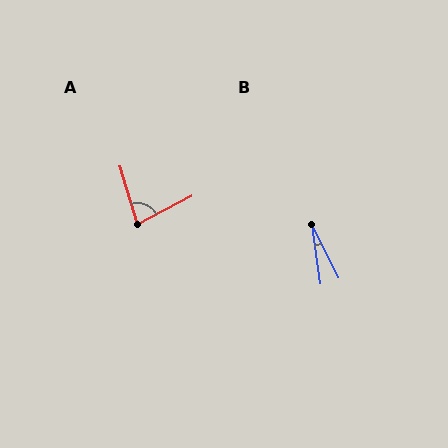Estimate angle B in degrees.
Approximately 18 degrees.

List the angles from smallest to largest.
B (18°), A (79°).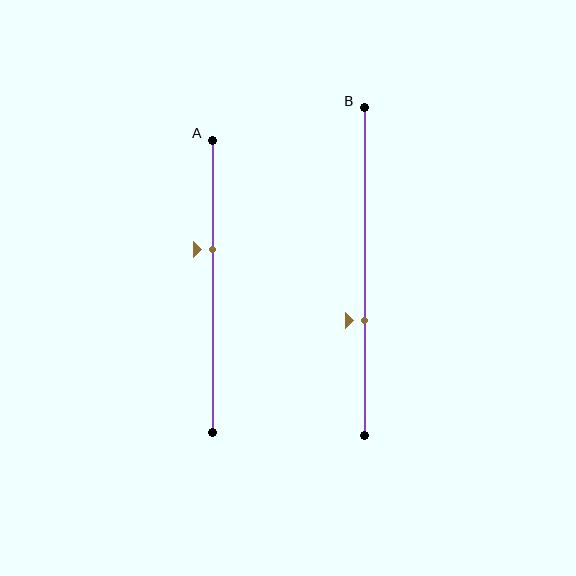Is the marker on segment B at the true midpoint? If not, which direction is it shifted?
No, the marker on segment B is shifted downward by about 15% of the segment length.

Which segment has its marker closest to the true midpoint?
Segment A has its marker closest to the true midpoint.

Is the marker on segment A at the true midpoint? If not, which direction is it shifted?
No, the marker on segment A is shifted upward by about 13% of the segment length.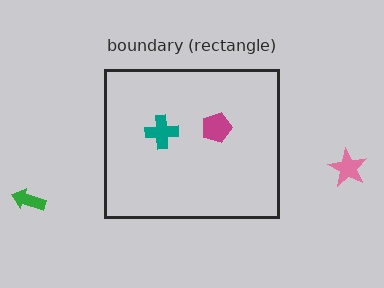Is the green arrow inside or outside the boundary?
Outside.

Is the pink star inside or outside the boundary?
Outside.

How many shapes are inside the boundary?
2 inside, 2 outside.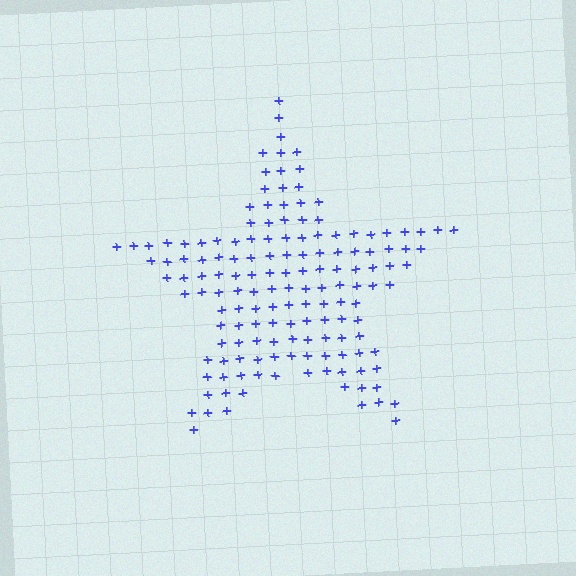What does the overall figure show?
The overall figure shows a star.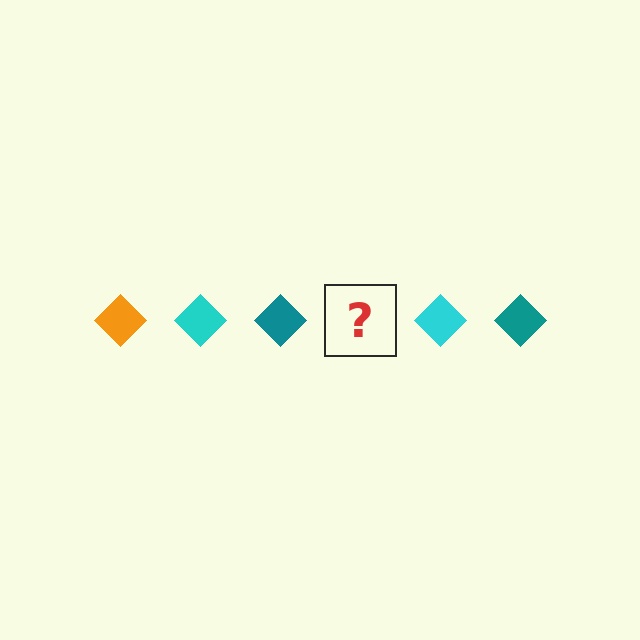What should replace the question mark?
The question mark should be replaced with an orange diamond.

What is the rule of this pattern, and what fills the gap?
The rule is that the pattern cycles through orange, cyan, teal diamonds. The gap should be filled with an orange diamond.